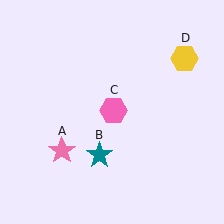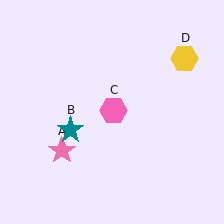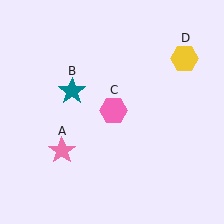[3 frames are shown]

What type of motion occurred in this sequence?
The teal star (object B) rotated clockwise around the center of the scene.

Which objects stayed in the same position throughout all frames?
Pink star (object A) and pink hexagon (object C) and yellow hexagon (object D) remained stationary.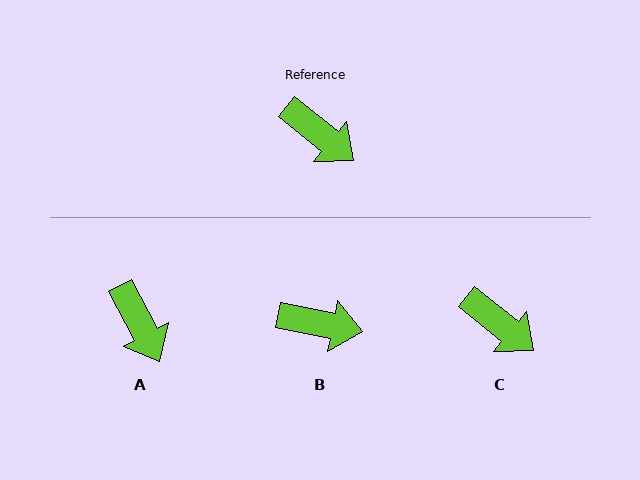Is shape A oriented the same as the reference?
No, it is off by about 23 degrees.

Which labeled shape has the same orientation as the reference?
C.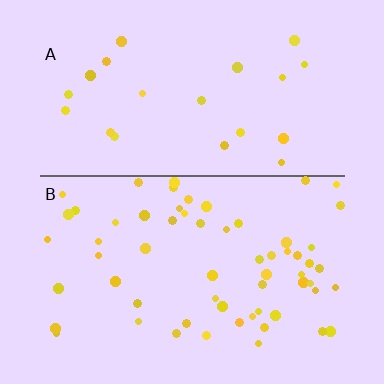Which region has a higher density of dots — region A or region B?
B (the bottom).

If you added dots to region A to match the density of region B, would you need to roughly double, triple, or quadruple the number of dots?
Approximately triple.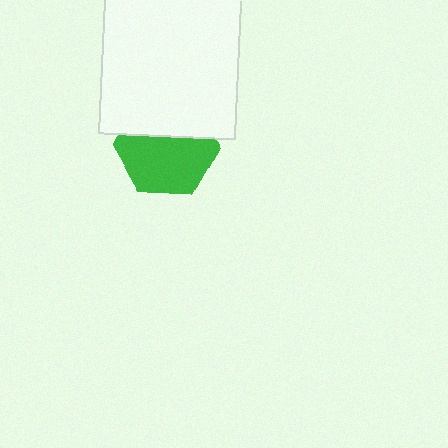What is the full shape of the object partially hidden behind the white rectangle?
The partially hidden object is a green hexagon.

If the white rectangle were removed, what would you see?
You would see the complete green hexagon.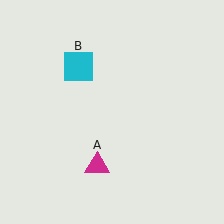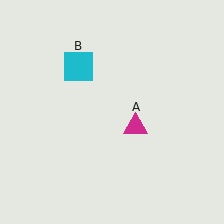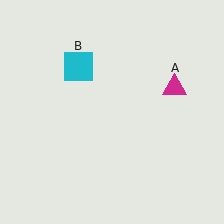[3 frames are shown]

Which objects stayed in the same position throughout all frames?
Cyan square (object B) remained stationary.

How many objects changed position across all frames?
1 object changed position: magenta triangle (object A).